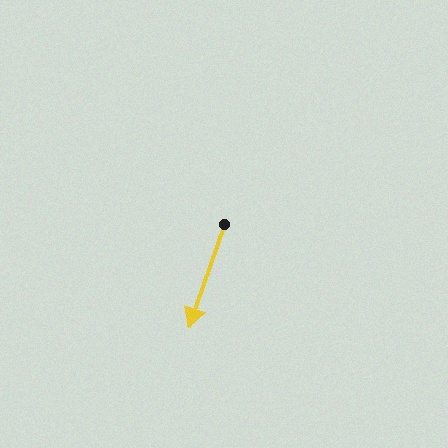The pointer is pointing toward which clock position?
Roughly 7 o'clock.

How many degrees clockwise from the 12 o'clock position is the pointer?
Approximately 199 degrees.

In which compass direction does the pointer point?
South.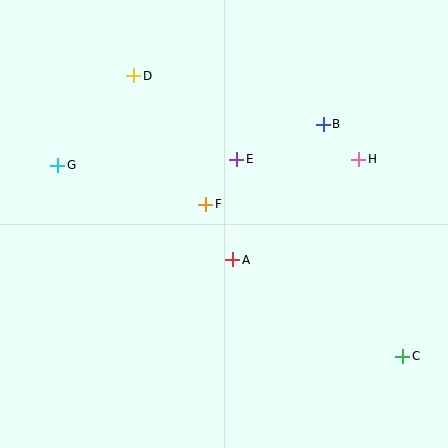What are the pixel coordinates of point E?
Point E is at (237, 159).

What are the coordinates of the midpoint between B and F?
The midpoint between B and F is at (264, 164).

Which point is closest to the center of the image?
Point F at (206, 204) is closest to the center.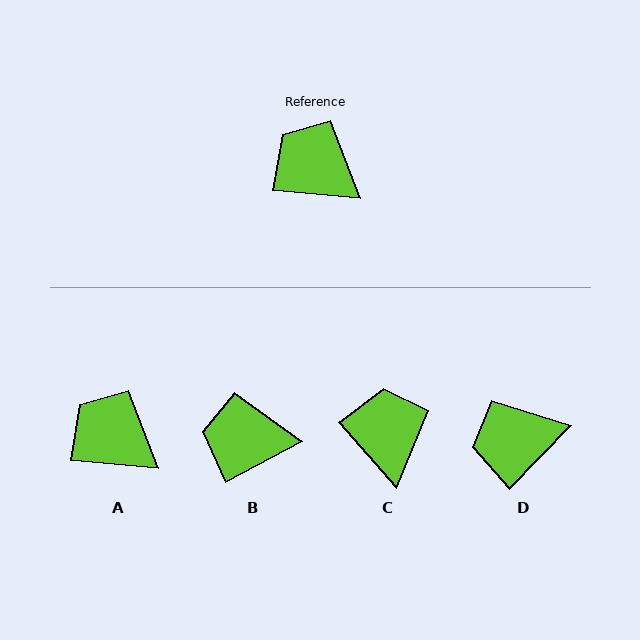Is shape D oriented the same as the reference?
No, it is off by about 51 degrees.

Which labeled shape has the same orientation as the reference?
A.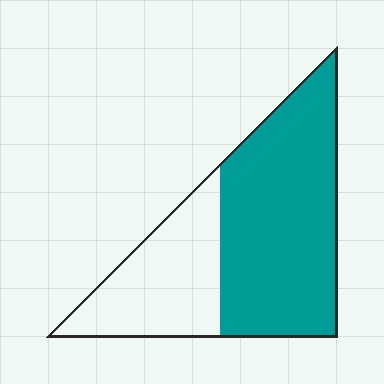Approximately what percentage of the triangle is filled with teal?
Approximately 65%.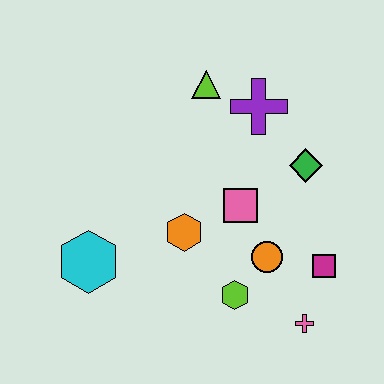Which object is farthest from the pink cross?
The lime triangle is farthest from the pink cross.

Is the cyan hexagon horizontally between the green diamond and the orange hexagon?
No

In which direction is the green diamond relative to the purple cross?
The green diamond is below the purple cross.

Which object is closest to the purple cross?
The lime triangle is closest to the purple cross.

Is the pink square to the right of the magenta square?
No